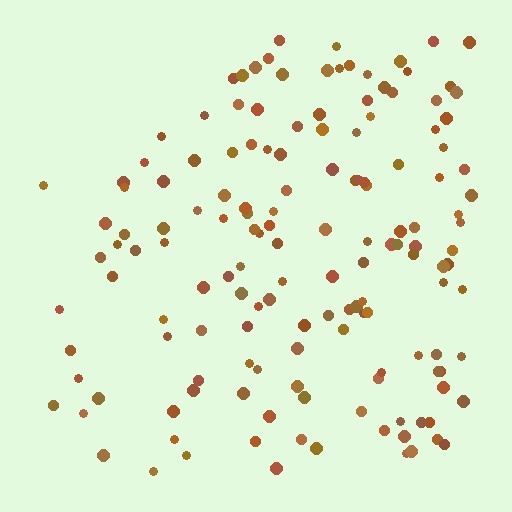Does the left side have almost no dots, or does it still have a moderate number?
Still a moderate number, just noticeably fewer than the right.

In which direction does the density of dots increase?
From left to right, with the right side densest.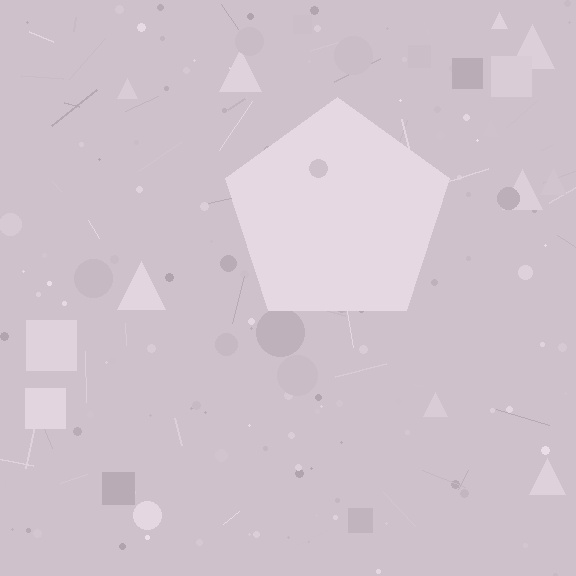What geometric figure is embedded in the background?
A pentagon is embedded in the background.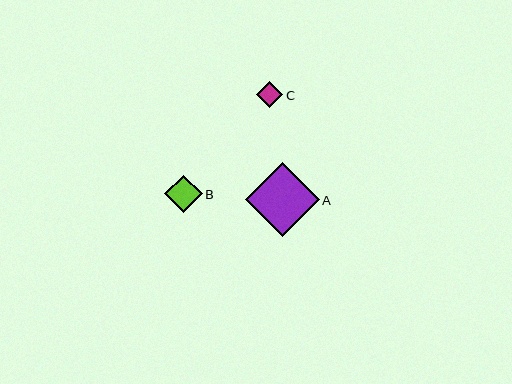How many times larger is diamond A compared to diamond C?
Diamond A is approximately 2.8 times the size of diamond C.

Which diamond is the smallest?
Diamond C is the smallest with a size of approximately 27 pixels.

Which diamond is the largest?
Diamond A is the largest with a size of approximately 74 pixels.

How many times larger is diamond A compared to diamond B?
Diamond A is approximately 2.0 times the size of diamond B.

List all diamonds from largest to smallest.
From largest to smallest: A, B, C.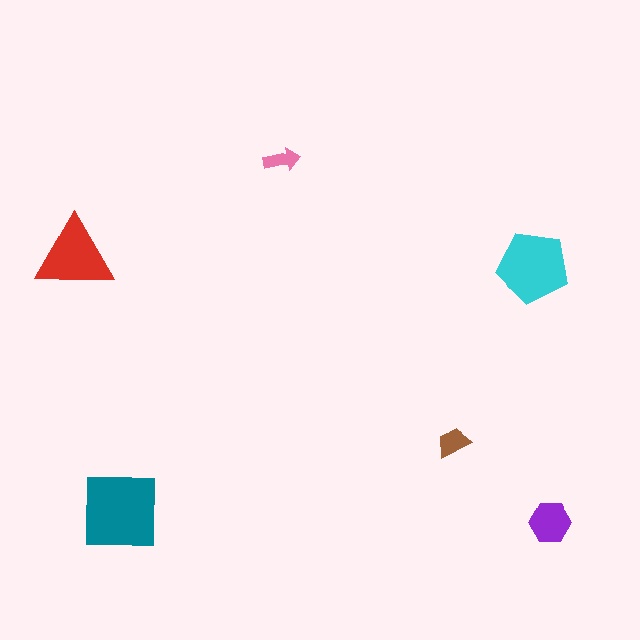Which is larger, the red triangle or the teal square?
The teal square.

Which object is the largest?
The teal square.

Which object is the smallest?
The pink arrow.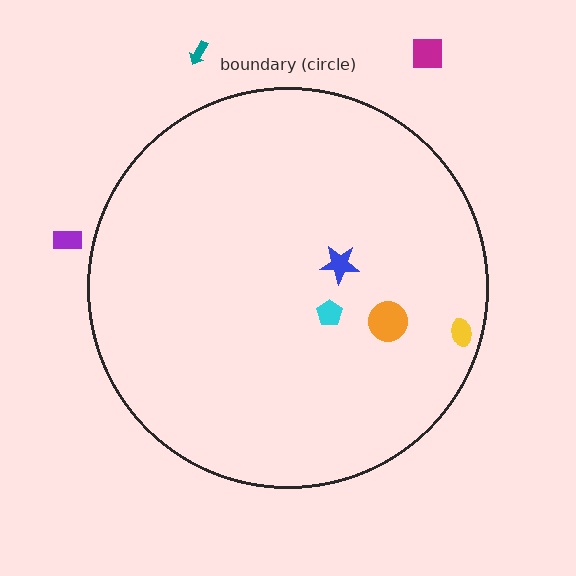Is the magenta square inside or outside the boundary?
Outside.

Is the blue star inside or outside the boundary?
Inside.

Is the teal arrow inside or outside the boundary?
Outside.